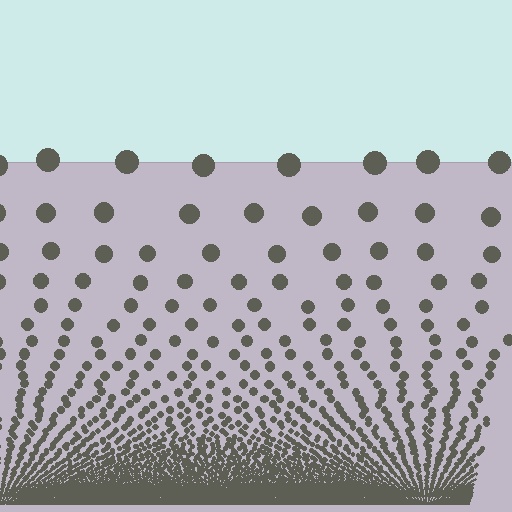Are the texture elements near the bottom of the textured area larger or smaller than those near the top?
Smaller. The gradient is inverted — elements near the bottom are smaller and denser.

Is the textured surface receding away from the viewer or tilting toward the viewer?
The surface appears to tilt toward the viewer. Texture elements get larger and sparser toward the top.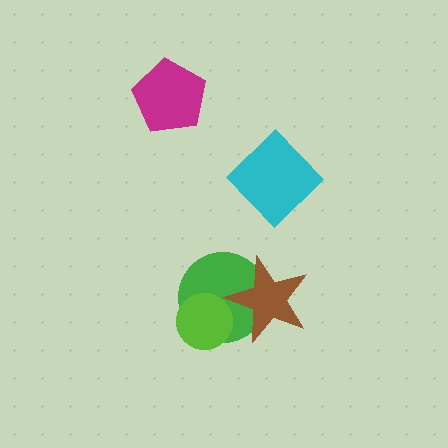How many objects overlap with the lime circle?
1 object overlaps with the lime circle.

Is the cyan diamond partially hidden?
No, no other shape covers it.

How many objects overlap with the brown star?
1 object overlaps with the brown star.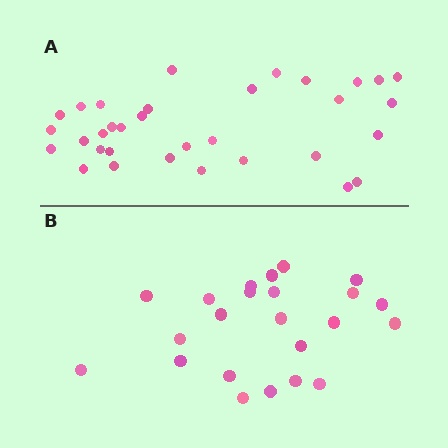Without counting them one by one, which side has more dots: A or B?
Region A (the top region) has more dots.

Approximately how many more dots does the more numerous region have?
Region A has roughly 10 or so more dots than region B.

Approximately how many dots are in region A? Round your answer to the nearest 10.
About 30 dots. (The exact count is 33, which rounds to 30.)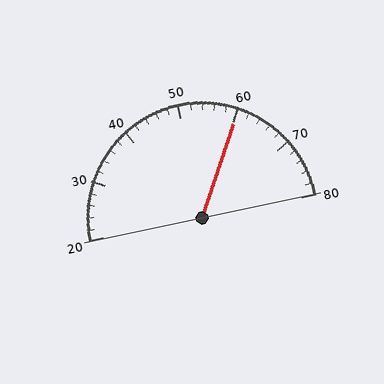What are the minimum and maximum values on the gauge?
The gauge ranges from 20 to 80.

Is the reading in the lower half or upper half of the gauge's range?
The reading is in the upper half of the range (20 to 80).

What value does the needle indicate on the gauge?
The needle indicates approximately 60.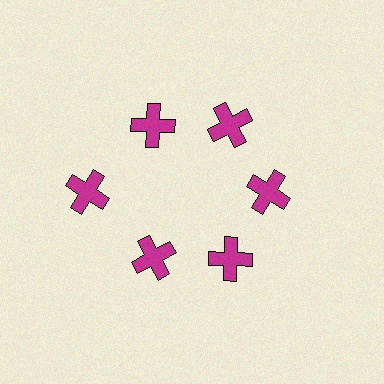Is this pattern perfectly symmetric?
No. The 6 magenta crosses are arranged in a ring, but one element near the 9 o'clock position is pushed outward from the center, breaking the 6-fold rotational symmetry.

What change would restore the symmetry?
The symmetry would be restored by moving it inward, back onto the ring so that all 6 crosses sit at equal angles and equal distance from the center.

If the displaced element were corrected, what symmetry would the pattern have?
It would have 6-fold rotational symmetry — the pattern would map onto itself every 60 degrees.